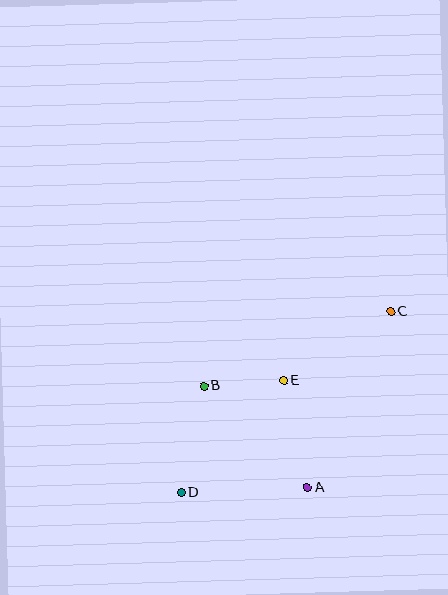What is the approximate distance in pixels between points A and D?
The distance between A and D is approximately 127 pixels.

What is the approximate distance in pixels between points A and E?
The distance between A and E is approximately 109 pixels.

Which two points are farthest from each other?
Points C and D are farthest from each other.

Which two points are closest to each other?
Points B and E are closest to each other.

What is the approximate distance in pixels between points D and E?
The distance between D and E is approximately 152 pixels.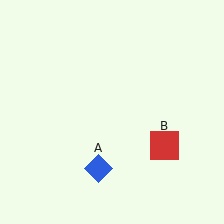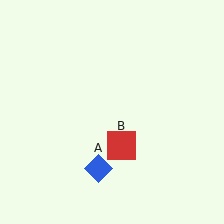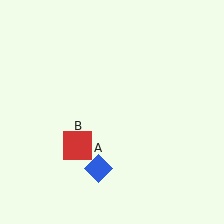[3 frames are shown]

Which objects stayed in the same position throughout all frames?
Blue diamond (object A) remained stationary.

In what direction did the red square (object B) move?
The red square (object B) moved left.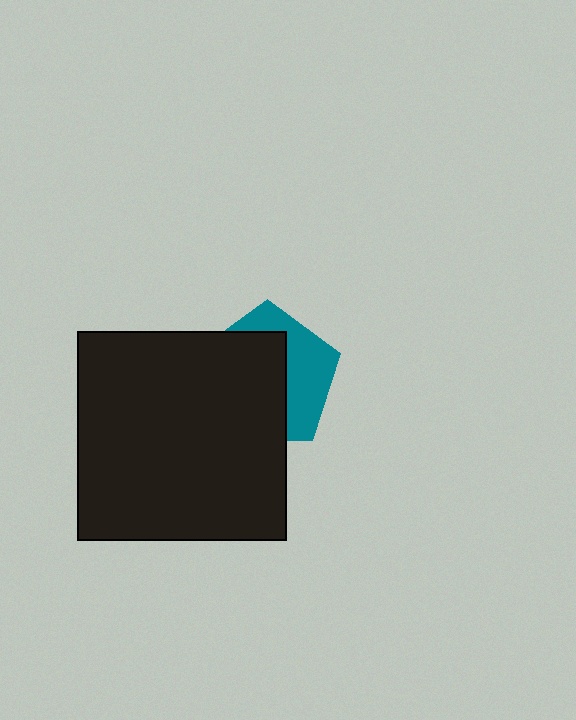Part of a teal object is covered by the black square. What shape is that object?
It is a pentagon.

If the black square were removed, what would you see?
You would see the complete teal pentagon.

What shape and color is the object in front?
The object in front is a black square.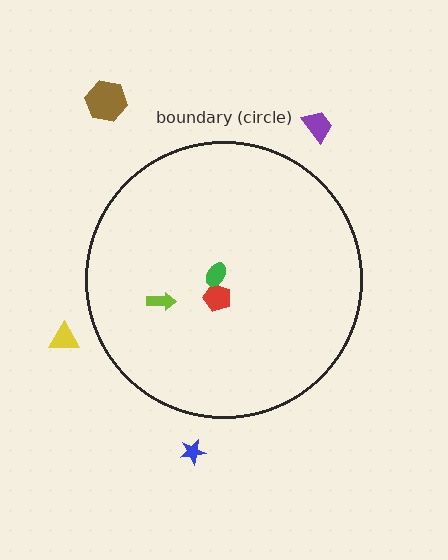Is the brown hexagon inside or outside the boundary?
Outside.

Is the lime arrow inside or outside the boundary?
Inside.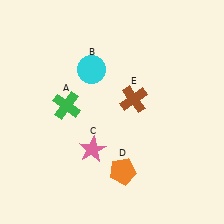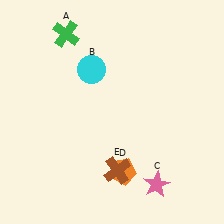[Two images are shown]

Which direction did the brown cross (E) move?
The brown cross (E) moved down.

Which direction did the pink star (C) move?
The pink star (C) moved right.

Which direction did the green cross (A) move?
The green cross (A) moved up.